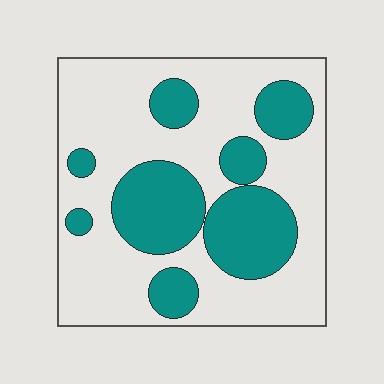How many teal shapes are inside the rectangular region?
8.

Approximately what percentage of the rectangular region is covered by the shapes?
Approximately 35%.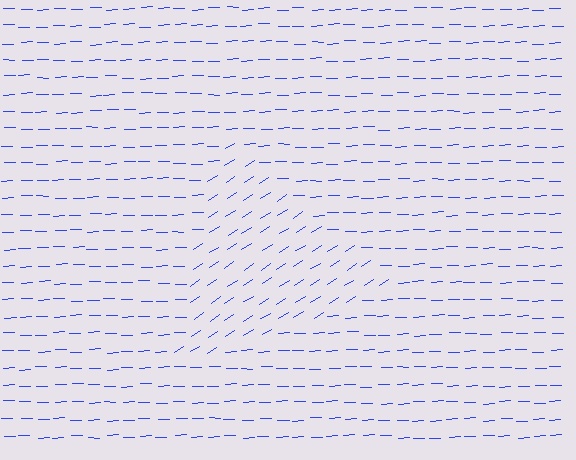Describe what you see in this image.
The image is filled with small blue line segments. A triangle region in the image has lines oriented differently from the surrounding lines, creating a visible texture boundary.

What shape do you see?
I see a triangle.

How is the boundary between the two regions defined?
The boundary is defined purely by a change in line orientation (approximately 31 degrees difference). All lines are the same color and thickness.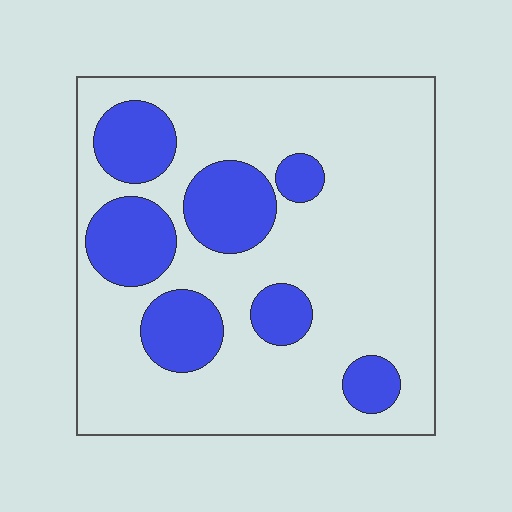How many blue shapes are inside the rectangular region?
7.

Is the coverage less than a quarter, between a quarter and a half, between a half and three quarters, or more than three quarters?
Less than a quarter.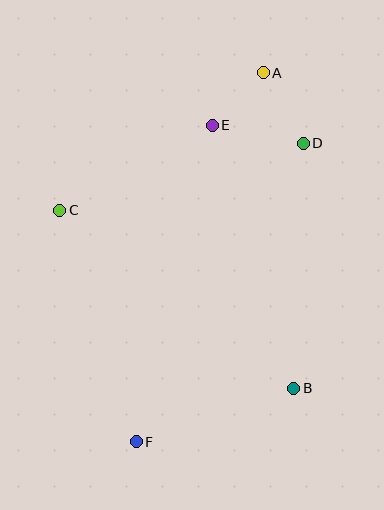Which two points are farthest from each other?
Points A and F are farthest from each other.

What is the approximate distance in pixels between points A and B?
The distance between A and B is approximately 317 pixels.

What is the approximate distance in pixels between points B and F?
The distance between B and F is approximately 166 pixels.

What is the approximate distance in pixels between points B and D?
The distance between B and D is approximately 245 pixels.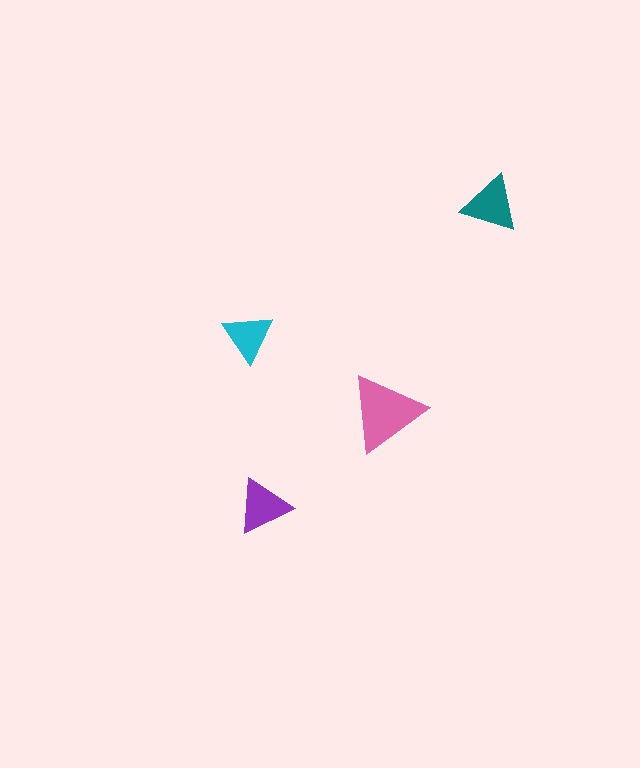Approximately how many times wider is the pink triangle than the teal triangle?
About 1.5 times wider.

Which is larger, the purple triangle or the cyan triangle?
The purple one.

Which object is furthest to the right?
The teal triangle is rightmost.